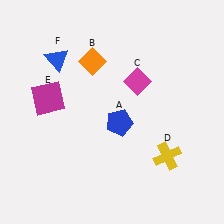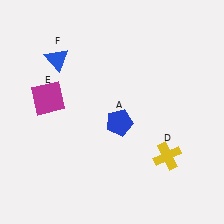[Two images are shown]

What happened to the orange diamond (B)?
The orange diamond (B) was removed in Image 2. It was in the top-left area of Image 1.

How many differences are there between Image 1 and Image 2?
There are 2 differences between the two images.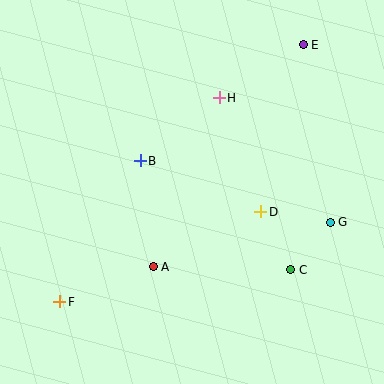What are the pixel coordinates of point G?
Point G is at (330, 222).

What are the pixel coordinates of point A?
Point A is at (153, 267).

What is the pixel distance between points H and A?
The distance between H and A is 181 pixels.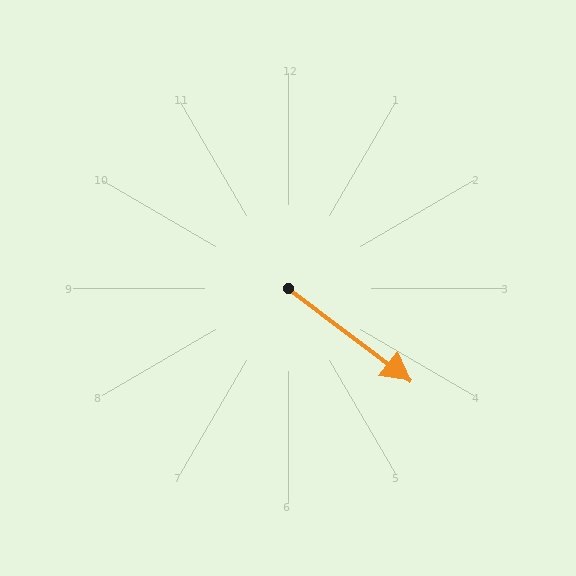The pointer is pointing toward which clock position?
Roughly 4 o'clock.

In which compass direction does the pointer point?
Southeast.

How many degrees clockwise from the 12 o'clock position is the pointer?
Approximately 127 degrees.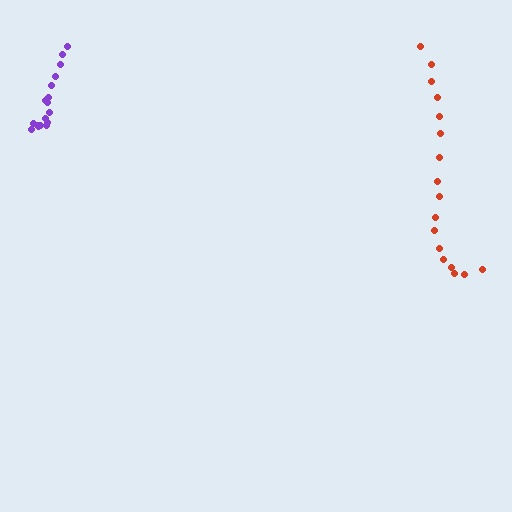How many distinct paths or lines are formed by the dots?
There are 2 distinct paths.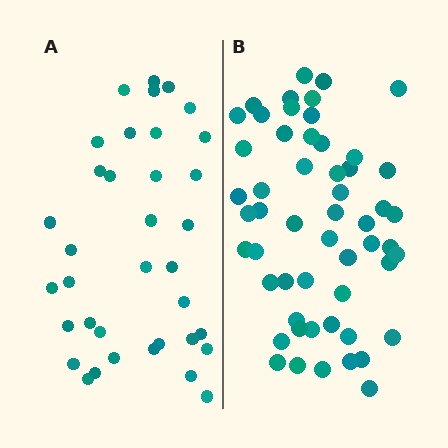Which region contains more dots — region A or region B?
Region B (the right region) has more dots.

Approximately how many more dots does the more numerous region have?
Region B has approximately 20 more dots than region A.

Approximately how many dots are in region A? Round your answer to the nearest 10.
About 40 dots. (The exact count is 36, which rounds to 40.)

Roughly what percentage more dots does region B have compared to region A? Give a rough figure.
About 50% more.